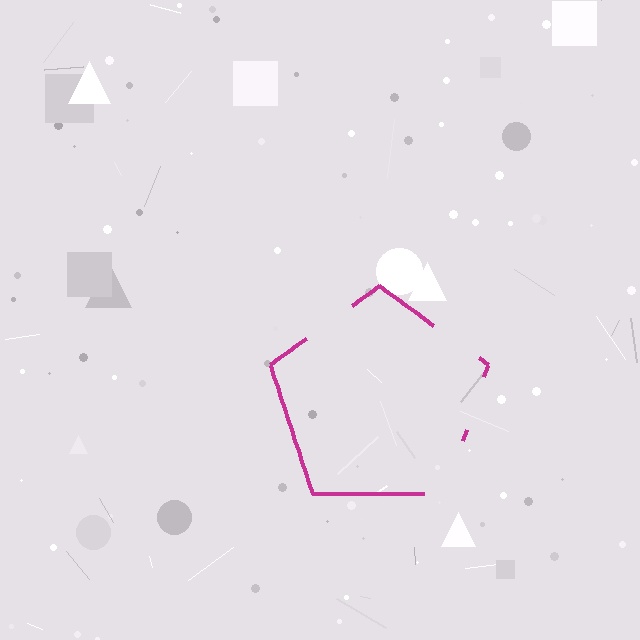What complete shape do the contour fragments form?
The contour fragments form a pentagon.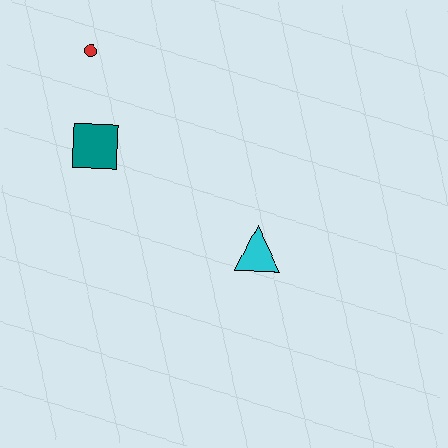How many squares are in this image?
There is 1 square.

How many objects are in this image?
There are 3 objects.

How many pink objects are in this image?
There are no pink objects.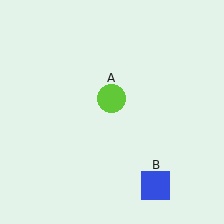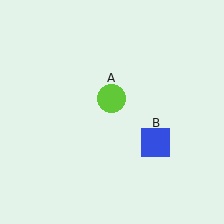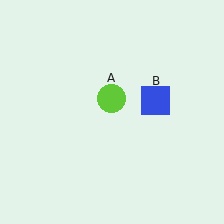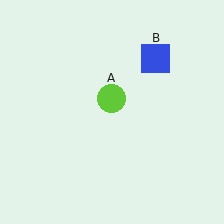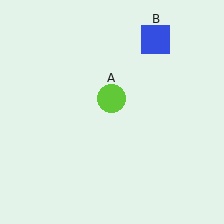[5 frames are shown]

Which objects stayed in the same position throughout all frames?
Lime circle (object A) remained stationary.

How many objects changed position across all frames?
1 object changed position: blue square (object B).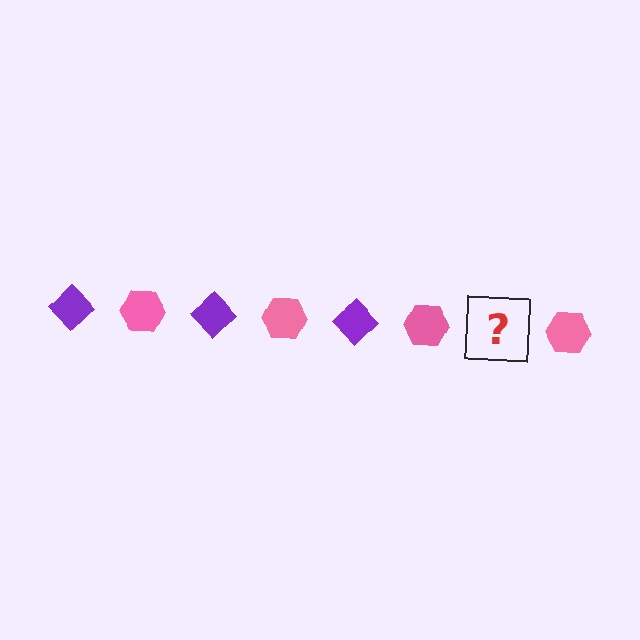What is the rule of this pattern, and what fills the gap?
The rule is that the pattern alternates between purple diamond and pink hexagon. The gap should be filled with a purple diamond.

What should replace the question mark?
The question mark should be replaced with a purple diamond.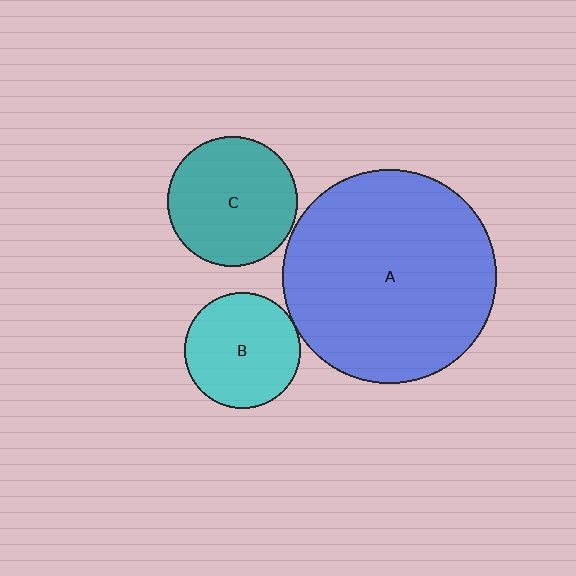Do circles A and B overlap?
Yes.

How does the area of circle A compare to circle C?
Approximately 2.7 times.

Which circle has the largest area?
Circle A (blue).